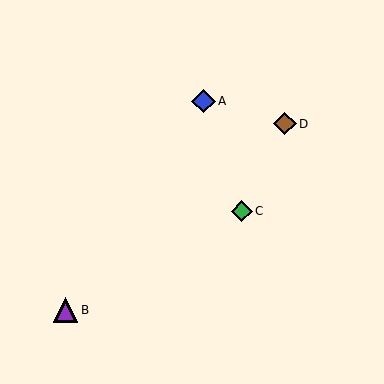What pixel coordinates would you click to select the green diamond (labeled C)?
Click at (242, 211) to select the green diamond C.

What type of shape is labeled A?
Shape A is a blue diamond.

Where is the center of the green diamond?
The center of the green diamond is at (242, 211).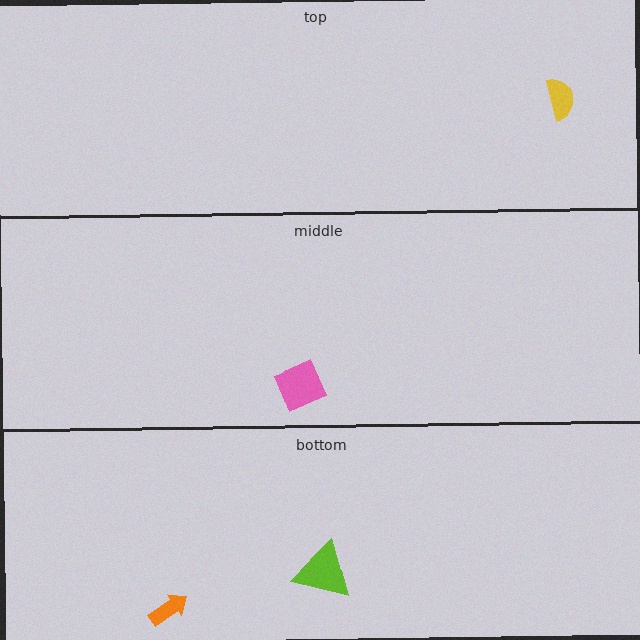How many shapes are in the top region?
1.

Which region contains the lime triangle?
The bottom region.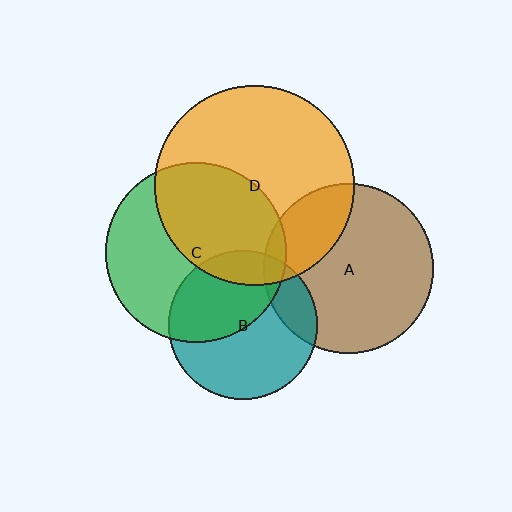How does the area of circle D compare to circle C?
Approximately 1.2 times.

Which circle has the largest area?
Circle D (orange).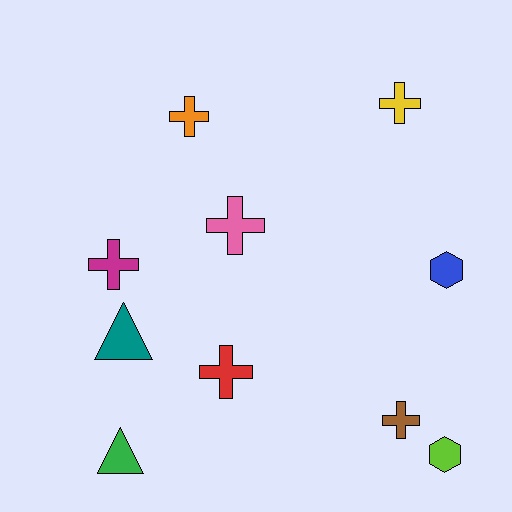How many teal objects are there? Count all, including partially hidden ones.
There is 1 teal object.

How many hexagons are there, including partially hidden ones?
There are 2 hexagons.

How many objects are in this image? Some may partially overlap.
There are 10 objects.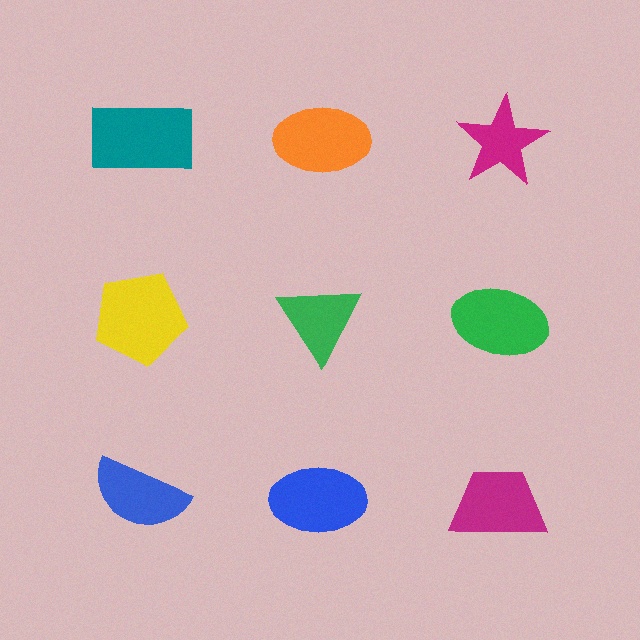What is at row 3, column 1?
A blue semicircle.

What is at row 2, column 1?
A yellow pentagon.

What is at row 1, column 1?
A teal rectangle.